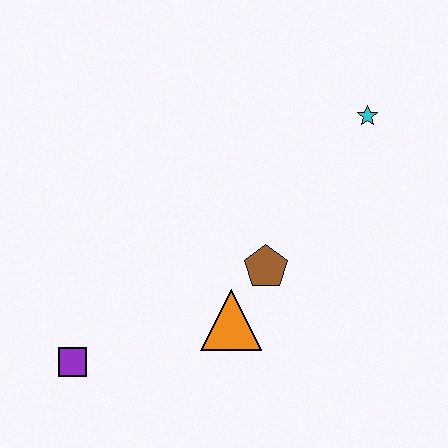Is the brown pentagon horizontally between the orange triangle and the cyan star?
Yes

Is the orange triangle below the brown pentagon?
Yes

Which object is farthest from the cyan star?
The purple square is farthest from the cyan star.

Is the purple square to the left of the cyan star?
Yes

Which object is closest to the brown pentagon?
The orange triangle is closest to the brown pentagon.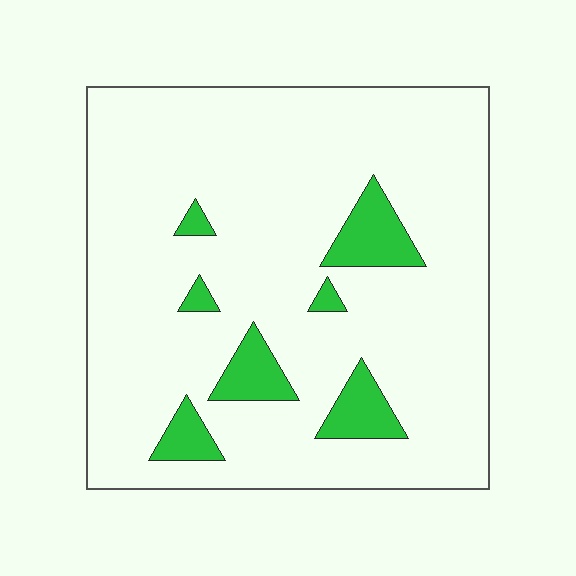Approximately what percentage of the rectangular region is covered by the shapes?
Approximately 10%.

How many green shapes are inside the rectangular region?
7.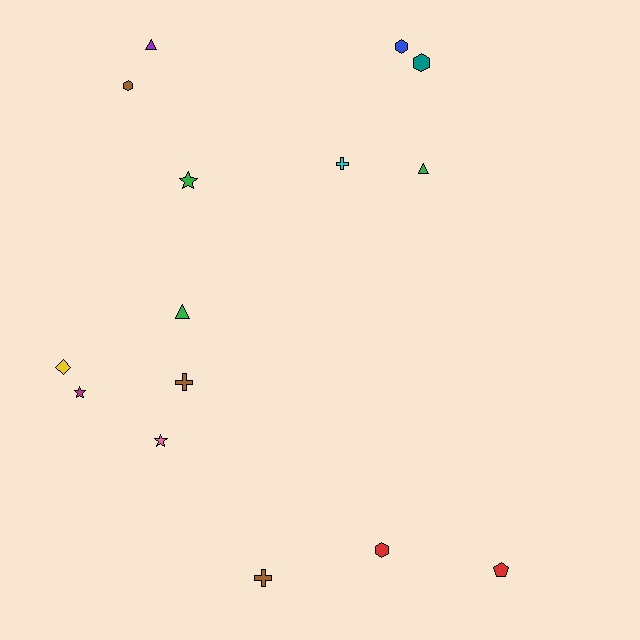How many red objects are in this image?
There are 2 red objects.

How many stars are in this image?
There are 3 stars.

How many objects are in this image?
There are 15 objects.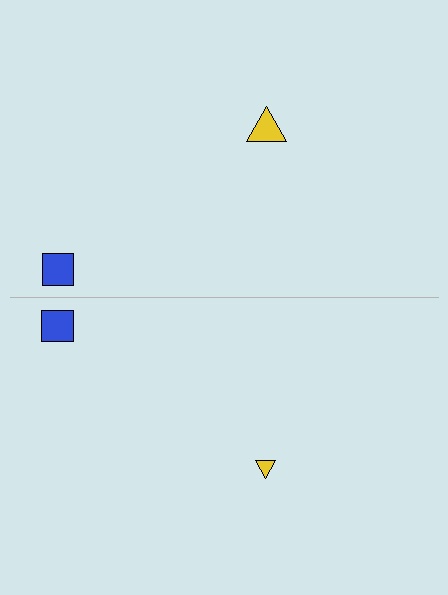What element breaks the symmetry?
The yellow triangle on the bottom side has a different size than its mirror counterpart.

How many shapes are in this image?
There are 4 shapes in this image.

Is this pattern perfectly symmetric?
No, the pattern is not perfectly symmetric. The yellow triangle on the bottom side has a different size than its mirror counterpart.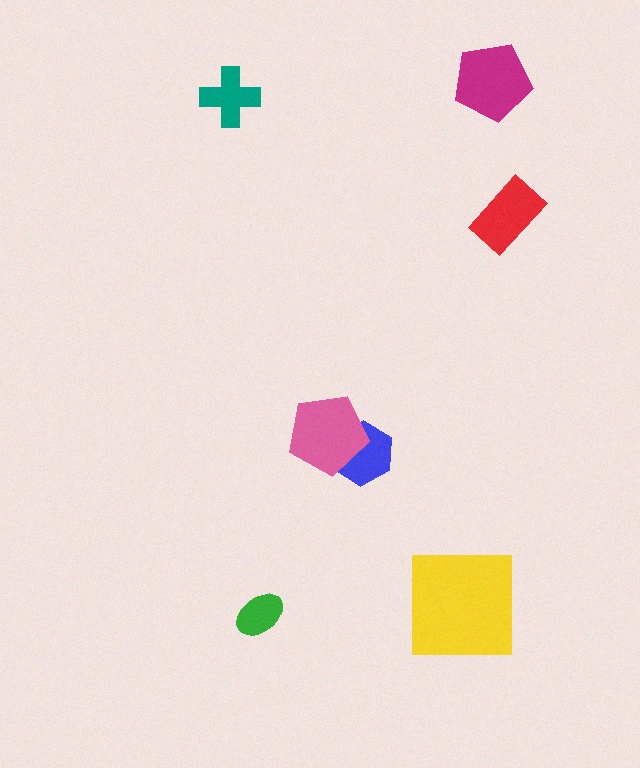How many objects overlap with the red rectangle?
0 objects overlap with the red rectangle.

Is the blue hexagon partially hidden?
Yes, it is partially covered by another shape.